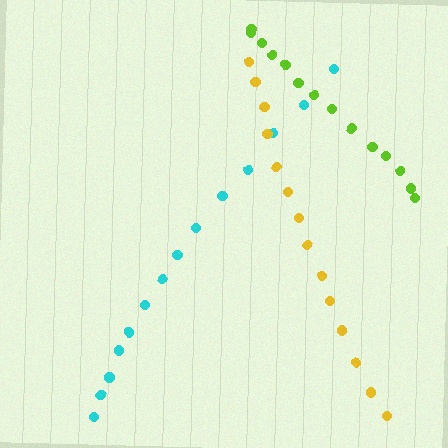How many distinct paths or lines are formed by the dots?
There are 3 distinct paths.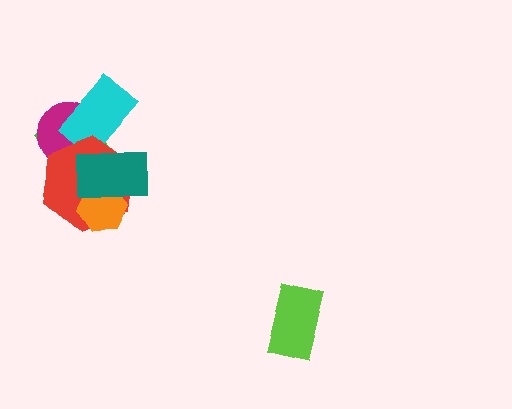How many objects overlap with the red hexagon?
5 objects overlap with the red hexagon.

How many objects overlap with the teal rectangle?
4 objects overlap with the teal rectangle.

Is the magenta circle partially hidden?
Yes, it is partially covered by another shape.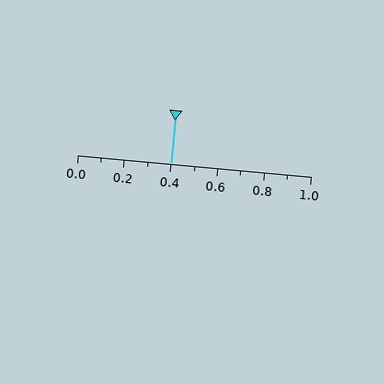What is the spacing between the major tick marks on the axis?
The major ticks are spaced 0.2 apart.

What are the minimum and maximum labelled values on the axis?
The axis runs from 0.0 to 1.0.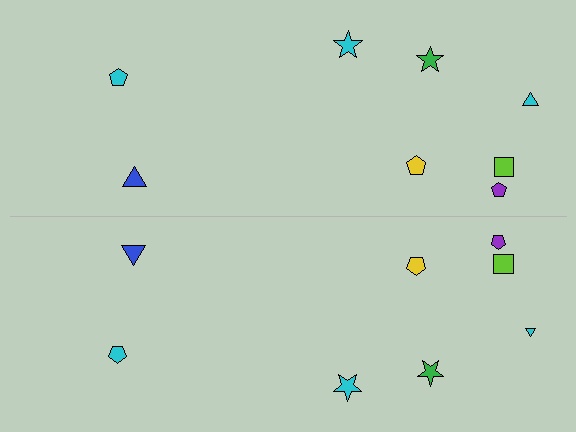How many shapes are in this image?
There are 16 shapes in this image.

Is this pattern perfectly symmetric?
No, the pattern is not perfectly symmetric. The cyan triangle on the bottom side has a different size than its mirror counterpart.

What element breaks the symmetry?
The cyan triangle on the bottom side has a different size than its mirror counterpart.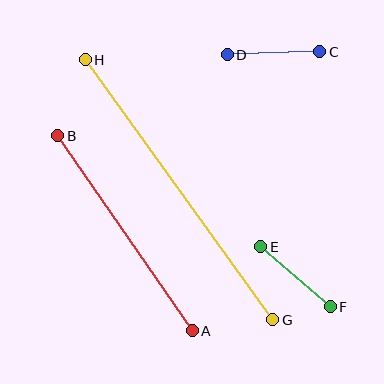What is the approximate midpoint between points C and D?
The midpoint is at approximately (273, 53) pixels.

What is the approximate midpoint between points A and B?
The midpoint is at approximately (125, 233) pixels.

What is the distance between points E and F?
The distance is approximately 92 pixels.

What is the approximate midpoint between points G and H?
The midpoint is at approximately (179, 190) pixels.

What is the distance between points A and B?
The distance is approximately 237 pixels.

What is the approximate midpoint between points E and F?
The midpoint is at approximately (296, 277) pixels.